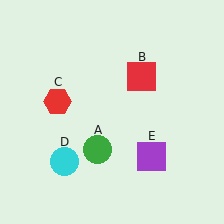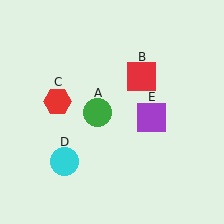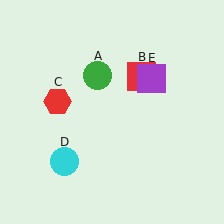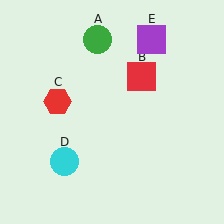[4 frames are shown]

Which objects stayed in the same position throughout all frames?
Red square (object B) and red hexagon (object C) and cyan circle (object D) remained stationary.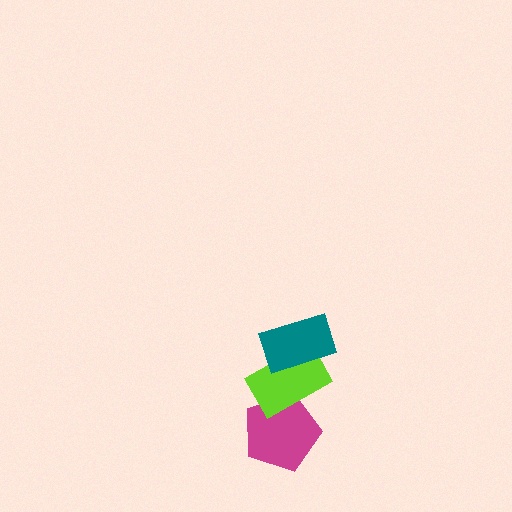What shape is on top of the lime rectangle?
The teal rectangle is on top of the lime rectangle.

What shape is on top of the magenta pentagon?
The lime rectangle is on top of the magenta pentagon.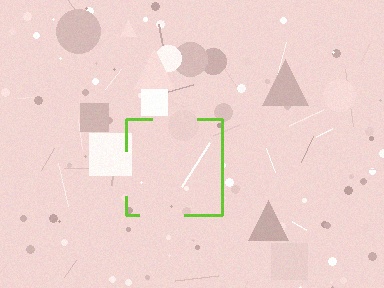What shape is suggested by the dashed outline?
The dashed outline suggests a square.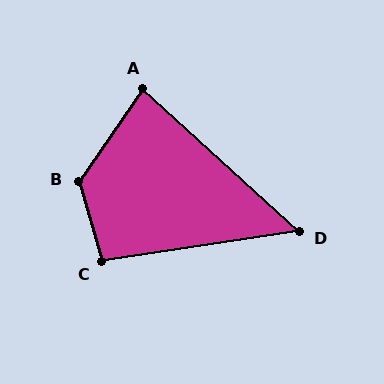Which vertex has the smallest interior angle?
D, at approximately 51 degrees.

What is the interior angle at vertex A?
Approximately 82 degrees (acute).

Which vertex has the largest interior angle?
B, at approximately 129 degrees.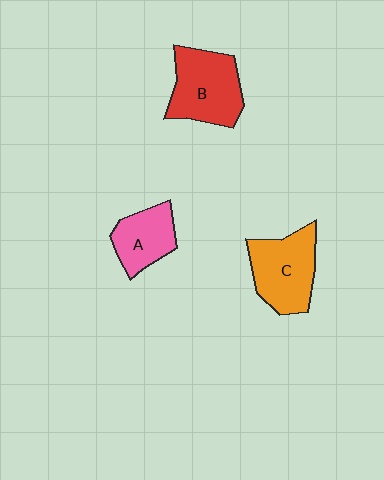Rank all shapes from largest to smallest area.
From largest to smallest: B (red), C (orange), A (pink).